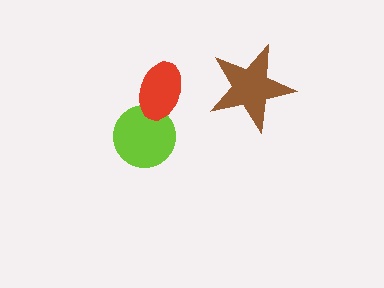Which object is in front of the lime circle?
The red ellipse is in front of the lime circle.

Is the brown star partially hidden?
No, no other shape covers it.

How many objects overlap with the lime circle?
1 object overlaps with the lime circle.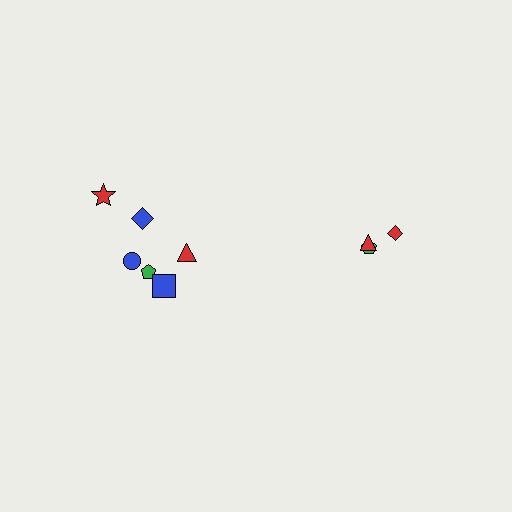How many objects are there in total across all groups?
There are 9 objects.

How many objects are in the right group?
There are 3 objects.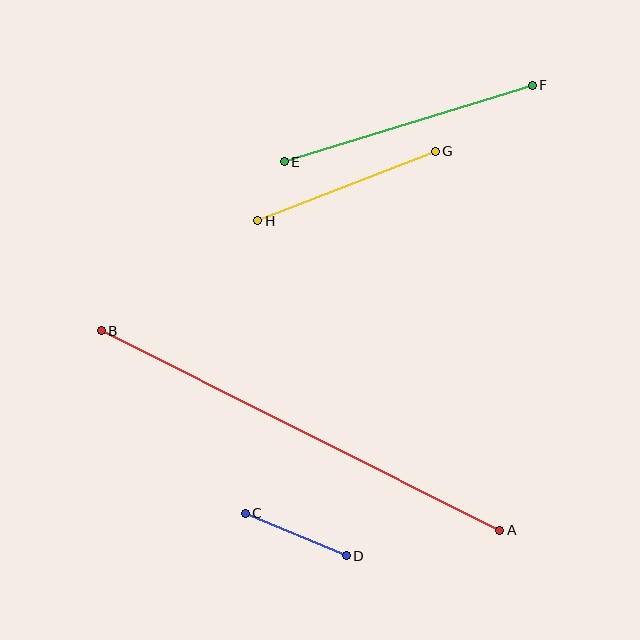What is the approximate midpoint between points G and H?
The midpoint is at approximately (347, 186) pixels.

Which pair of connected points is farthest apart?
Points A and B are farthest apart.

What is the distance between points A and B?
The distance is approximately 446 pixels.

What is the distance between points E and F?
The distance is approximately 259 pixels.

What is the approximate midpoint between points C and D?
The midpoint is at approximately (296, 534) pixels.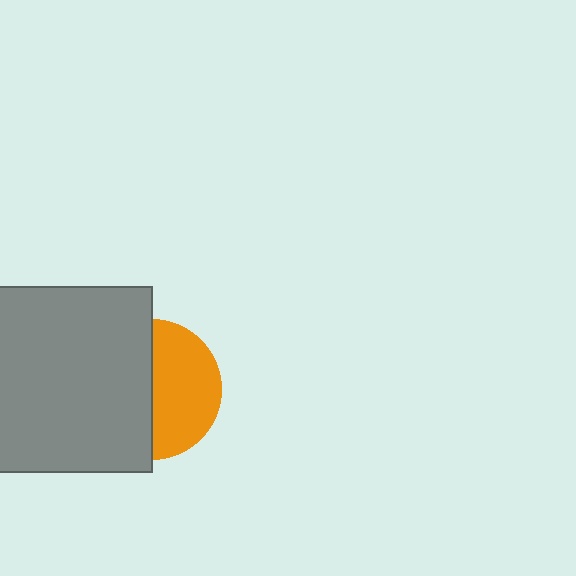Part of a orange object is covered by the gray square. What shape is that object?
It is a circle.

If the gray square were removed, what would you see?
You would see the complete orange circle.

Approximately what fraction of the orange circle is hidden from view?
Roughly 52% of the orange circle is hidden behind the gray square.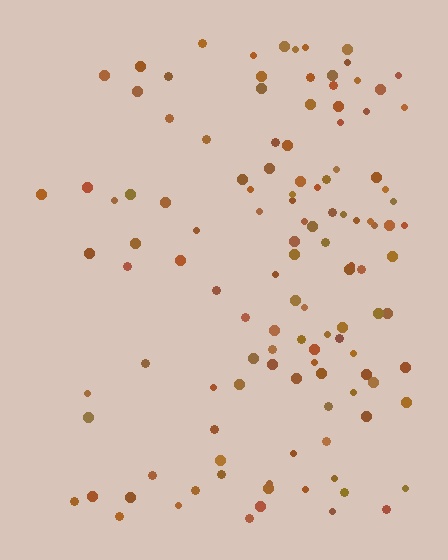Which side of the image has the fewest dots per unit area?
The left.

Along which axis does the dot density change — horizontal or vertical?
Horizontal.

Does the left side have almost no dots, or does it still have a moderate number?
Still a moderate number, just noticeably fewer than the right.